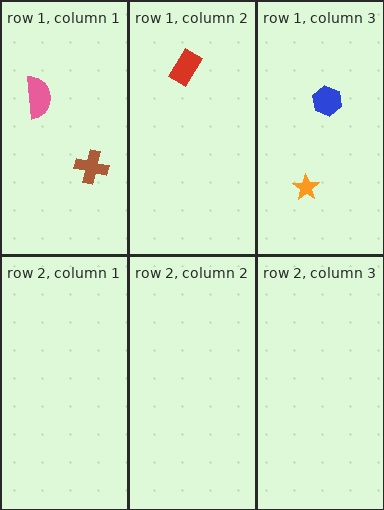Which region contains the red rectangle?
The row 1, column 2 region.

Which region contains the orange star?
The row 1, column 3 region.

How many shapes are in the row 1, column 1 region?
2.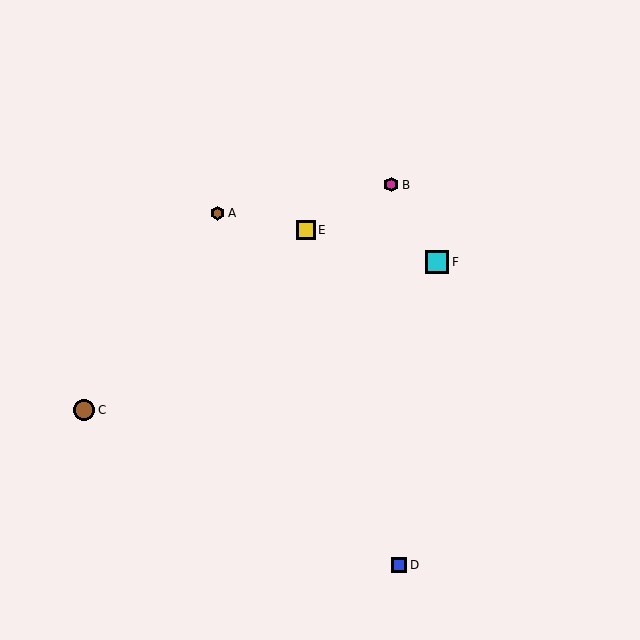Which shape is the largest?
The cyan square (labeled F) is the largest.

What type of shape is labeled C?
Shape C is a brown circle.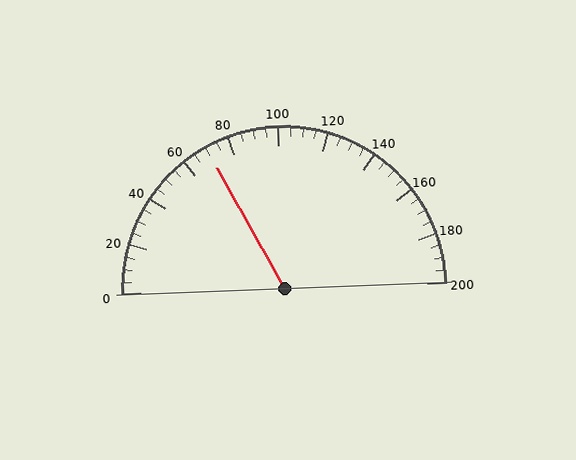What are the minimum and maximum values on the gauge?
The gauge ranges from 0 to 200.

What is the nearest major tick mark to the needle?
The nearest major tick mark is 80.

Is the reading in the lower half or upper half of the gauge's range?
The reading is in the lower half of the range (0 to 200).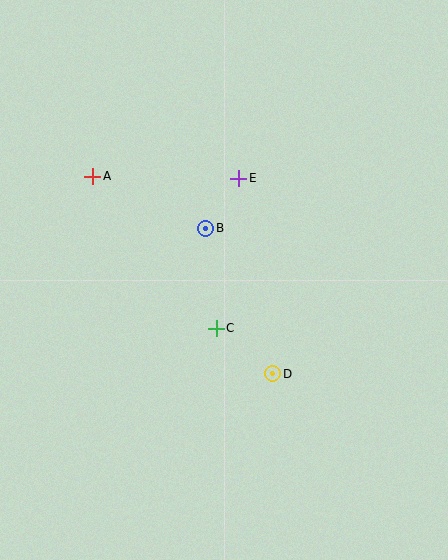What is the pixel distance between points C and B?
The distance between C and B is 100 pixels.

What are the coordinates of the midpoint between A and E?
The midpoint between A and E is at (166, 177).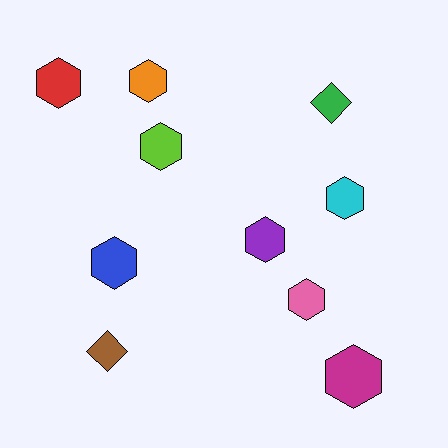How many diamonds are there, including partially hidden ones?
There are 2 diamonds.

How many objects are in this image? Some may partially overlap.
There are 10 objects.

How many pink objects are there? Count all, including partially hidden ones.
There is 1 pink object.